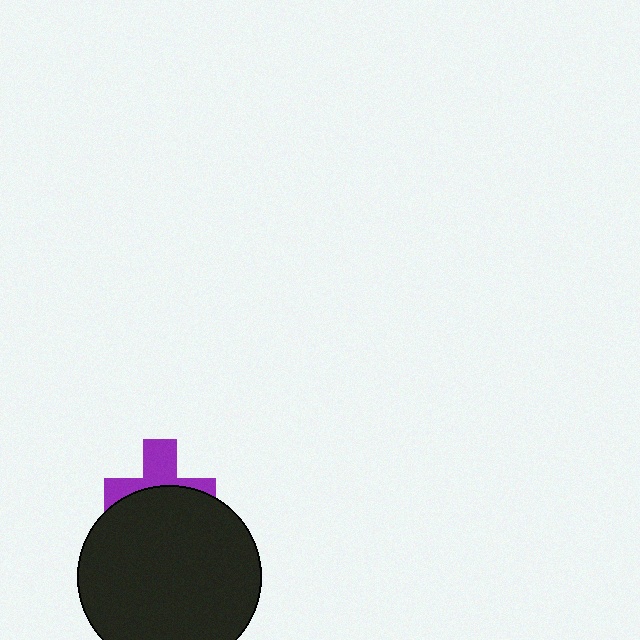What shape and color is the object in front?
The object in front is a black circle.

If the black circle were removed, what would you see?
You would see the complete purple cross.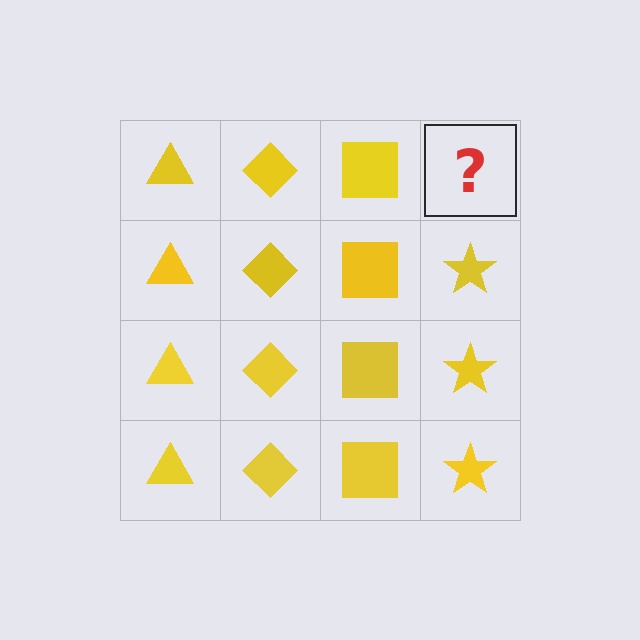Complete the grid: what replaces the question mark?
The question mark should be replaced with a yellow star.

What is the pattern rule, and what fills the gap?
The rule is that each column has a consistent shape. The gap should be filled with a yellow star.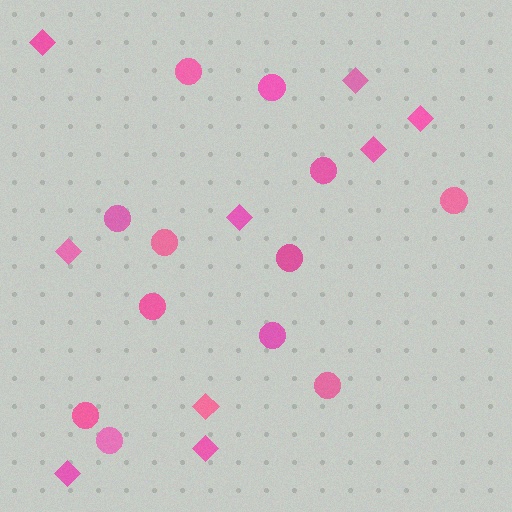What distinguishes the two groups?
There are 2 groups: one group of circles (12) and one group of diamonds (9).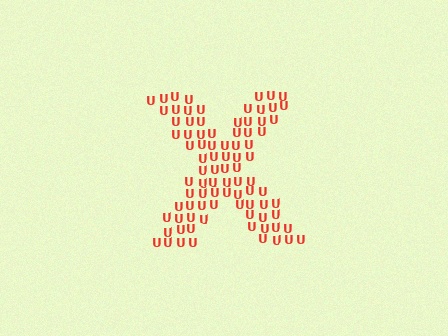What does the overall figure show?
The overall figure shows the letter X.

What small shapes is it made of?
It is made of small letter U's.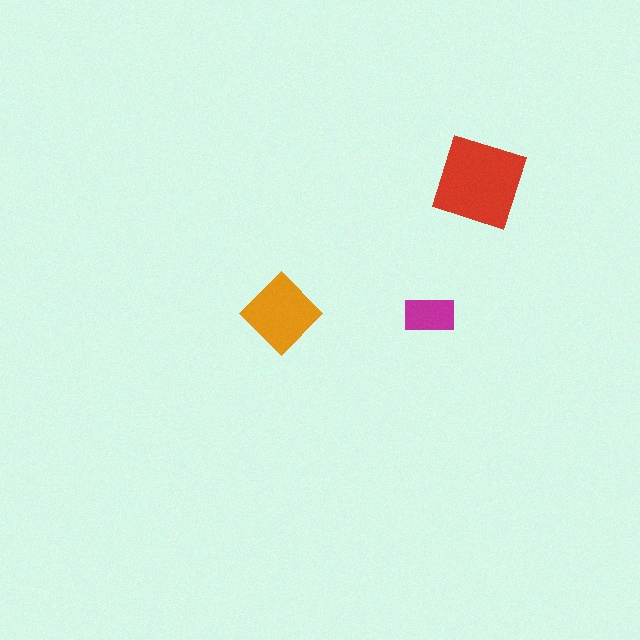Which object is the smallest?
The magenta rectangle.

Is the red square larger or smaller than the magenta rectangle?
Larger.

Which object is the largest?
The red square.